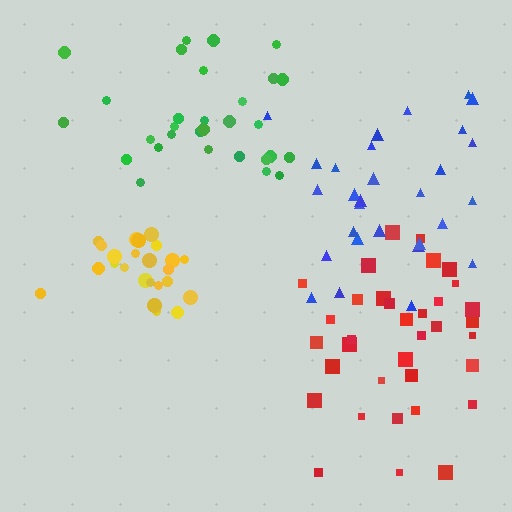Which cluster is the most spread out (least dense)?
Red.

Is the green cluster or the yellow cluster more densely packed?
Yellow.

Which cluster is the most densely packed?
Yellow.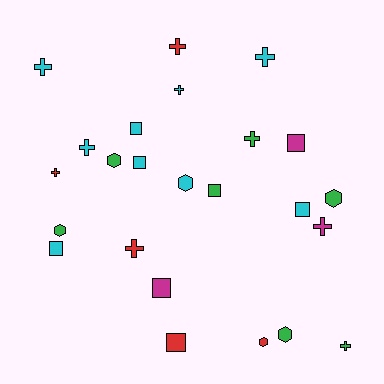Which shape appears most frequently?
Cross, with 10 objects.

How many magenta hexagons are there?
There are no magenta hexagons.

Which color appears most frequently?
Cyan, with 9 objects.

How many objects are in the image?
There are 24 objects.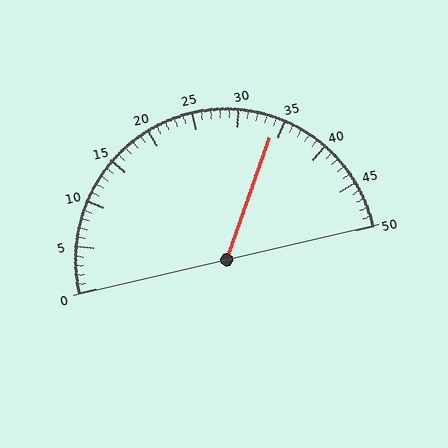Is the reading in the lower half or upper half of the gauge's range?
The reading is in the upper half of the range (0 to 50).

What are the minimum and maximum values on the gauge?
The gauge ranges from 0 to 50.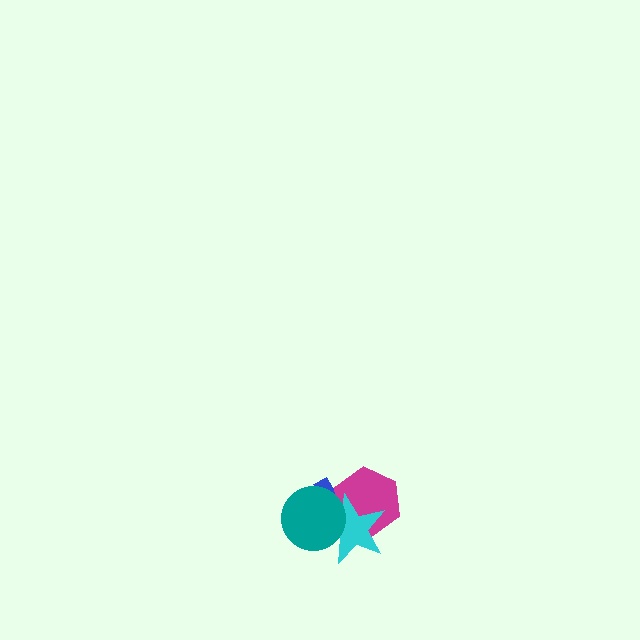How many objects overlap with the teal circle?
3 objects overlap with the teal circle.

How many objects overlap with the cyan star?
3 objects overlap with the cyan star.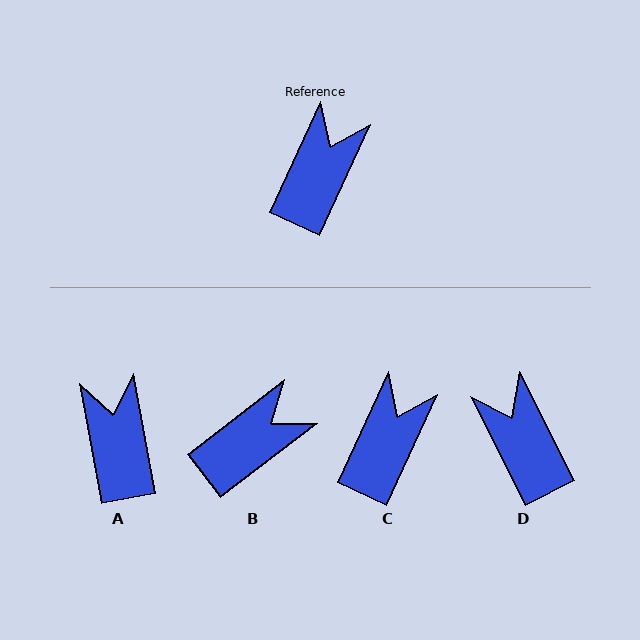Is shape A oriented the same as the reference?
No, it is off by about 35 degrees.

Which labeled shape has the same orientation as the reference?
C.